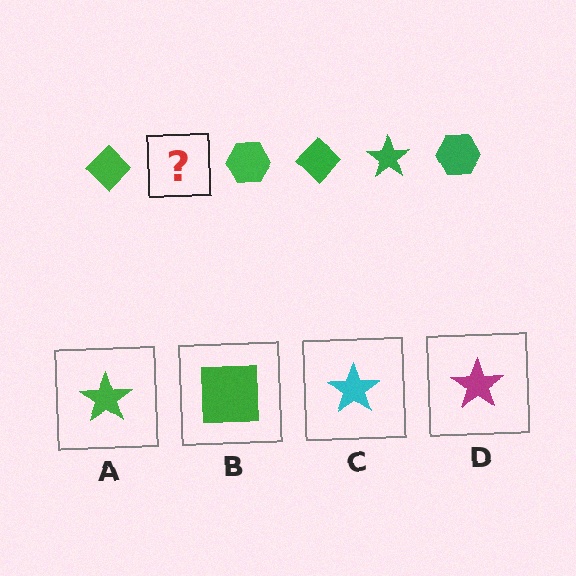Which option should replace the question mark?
Option A.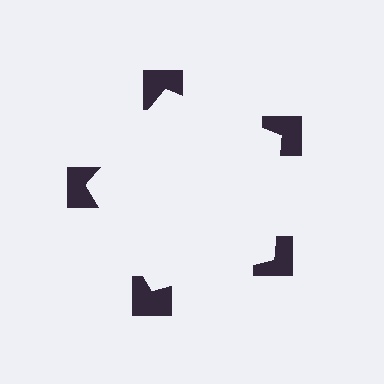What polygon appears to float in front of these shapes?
An illusory pentagon — its edges are inferred from the aligned wedge cuts in the notched squares, not physically drawn.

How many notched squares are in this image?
There are 5 — one at each vertex of the illusory pentagon.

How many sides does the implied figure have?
5 sides.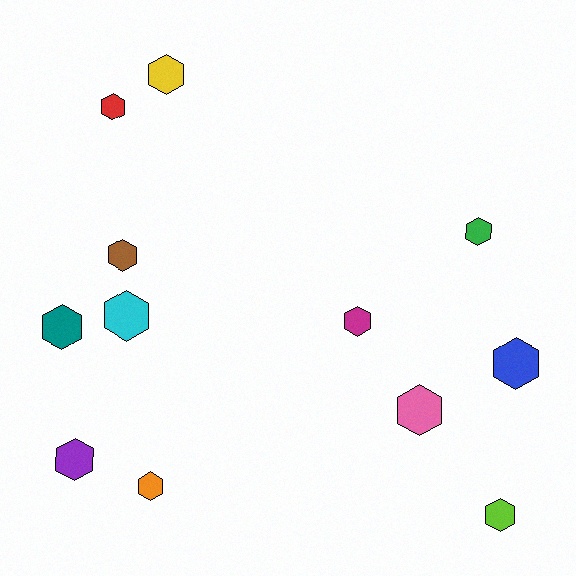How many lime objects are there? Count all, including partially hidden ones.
There is 1 lime object.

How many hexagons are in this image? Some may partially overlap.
There are 12 hexagons.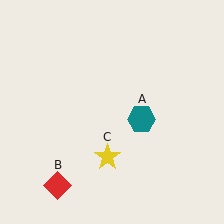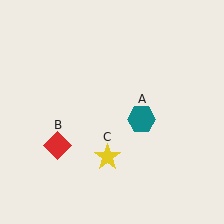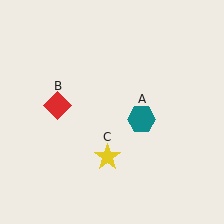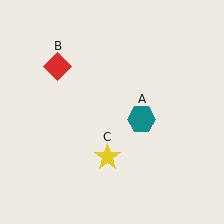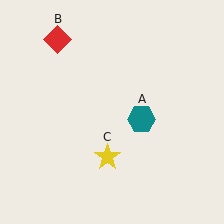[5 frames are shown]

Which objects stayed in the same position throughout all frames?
Teal hexagon (object A) and yellow star (object C) remained stationary.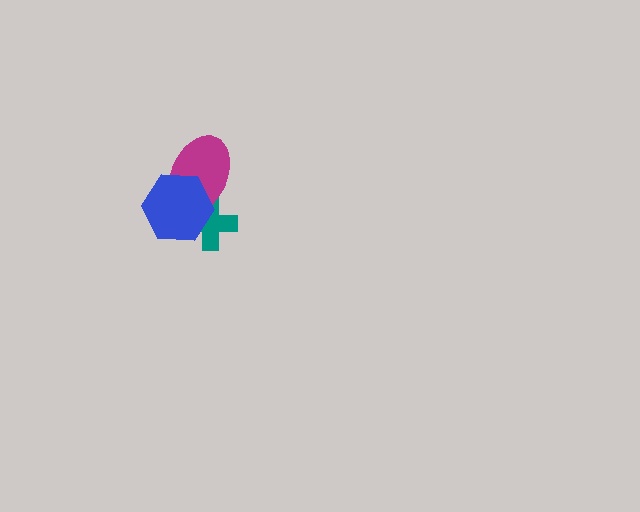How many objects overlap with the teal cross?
2 objects overlap with the teal cross.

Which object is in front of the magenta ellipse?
The blue hexagon is in front of the magenta ellipse.